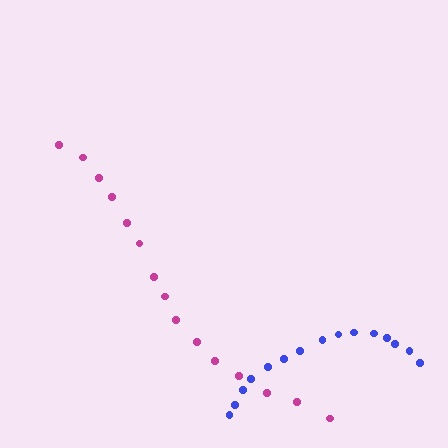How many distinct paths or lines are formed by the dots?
There are 2 distinct paths.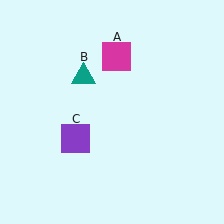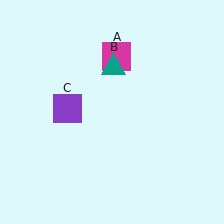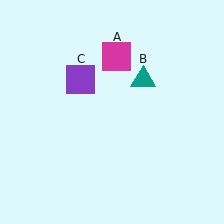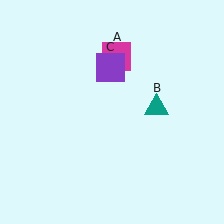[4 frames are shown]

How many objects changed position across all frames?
2 objects changed position: teal triangle (object B), purple square (object C).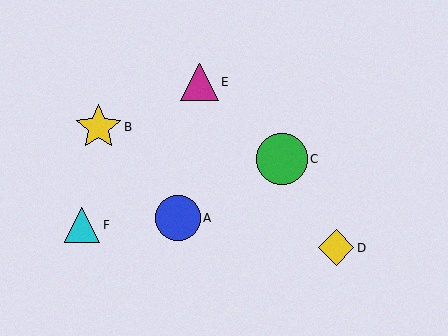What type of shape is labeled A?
Shape A is a blue circle.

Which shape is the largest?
The green circle (labeled C) is the largest.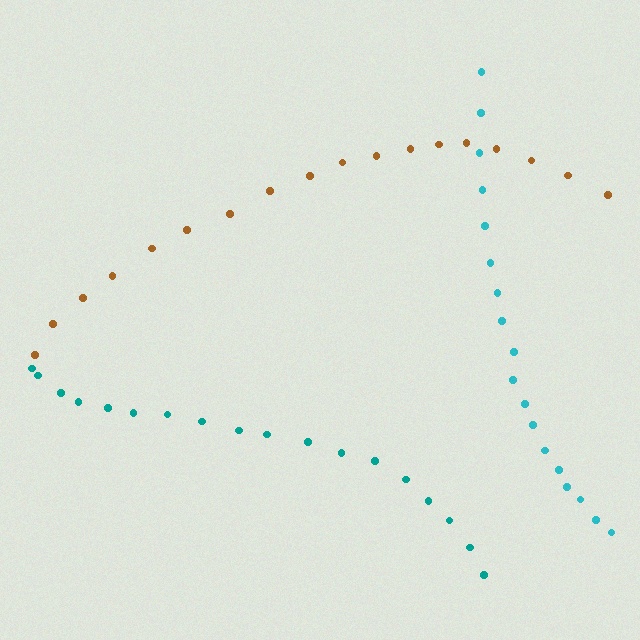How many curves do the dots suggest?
There are 3 distinct paths.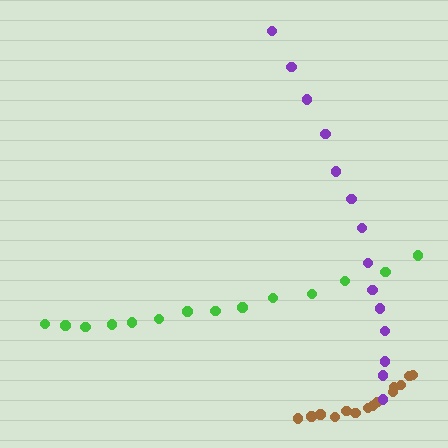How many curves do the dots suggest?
There are 3 distinct paths.